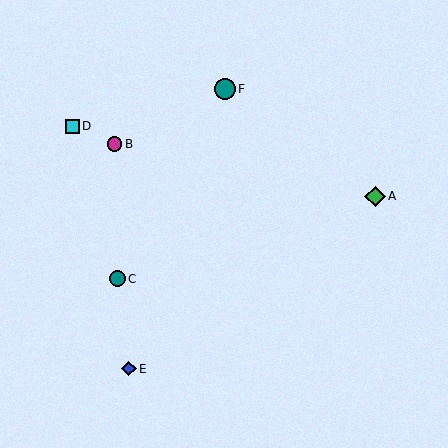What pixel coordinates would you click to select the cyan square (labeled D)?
Click at (73, 126) to select the cyan square D.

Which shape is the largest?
The teal circle (labeled F) is the largest.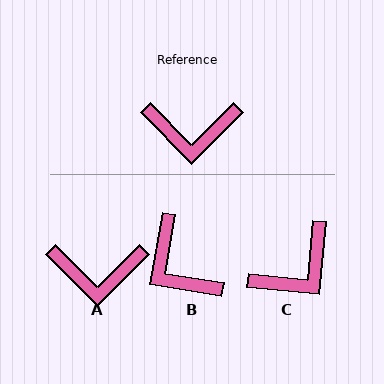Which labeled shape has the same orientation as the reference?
A.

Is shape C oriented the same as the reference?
No, it is off by about 40 degrees.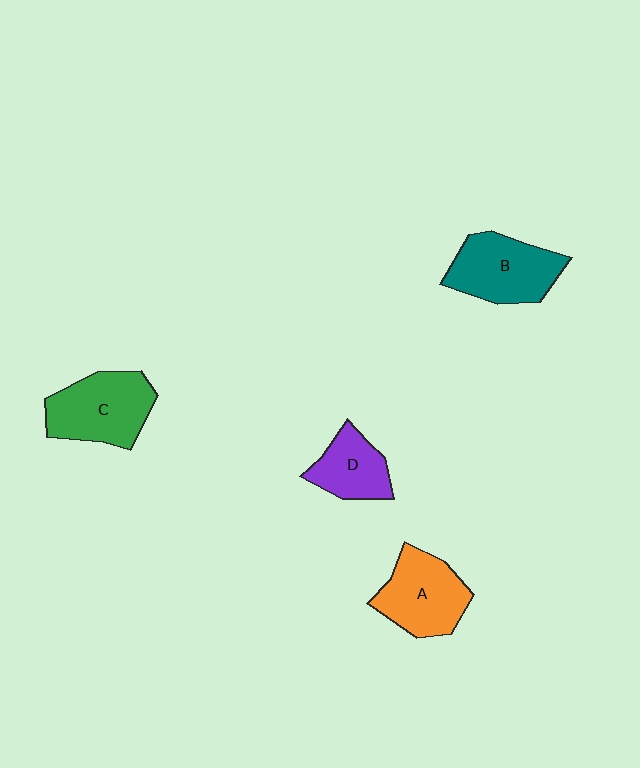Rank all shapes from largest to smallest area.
From largest to smallest: C (green), B (teal), A (orange), D (purple).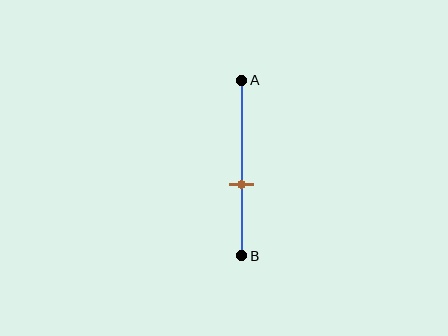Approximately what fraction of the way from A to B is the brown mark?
The brown mark is approximately 60% of the way from A to B.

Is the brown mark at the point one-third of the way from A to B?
No, the mark is at about 60% from A, not at the 33% one-third point.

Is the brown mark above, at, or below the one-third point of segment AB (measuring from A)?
The brown mark is below the one-third point of segment AB.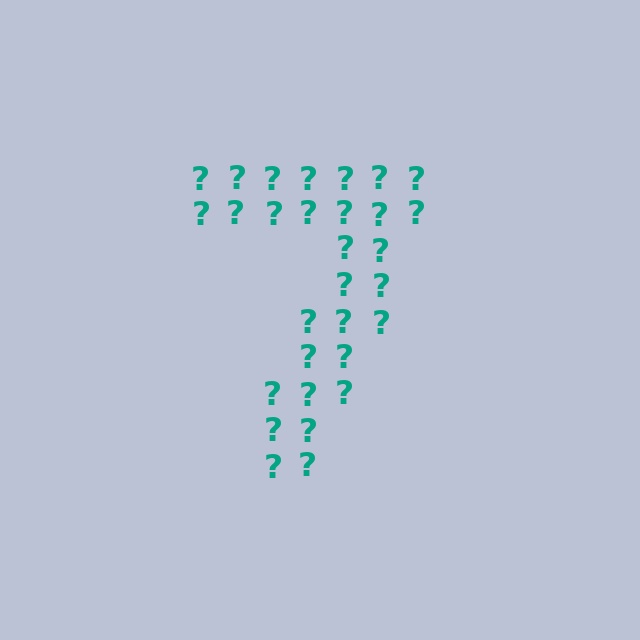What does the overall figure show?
The overall figure shows the digit 7.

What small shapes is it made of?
It is made of small question marks.